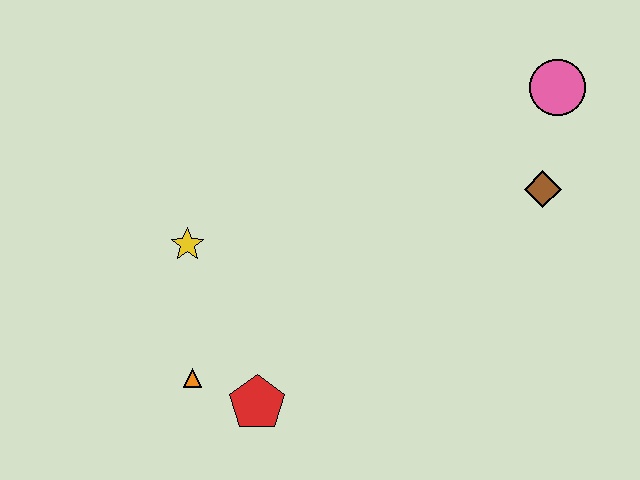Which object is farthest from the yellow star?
The pink circle is farthest from the yellow star.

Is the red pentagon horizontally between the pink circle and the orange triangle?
Yes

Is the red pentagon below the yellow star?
Yes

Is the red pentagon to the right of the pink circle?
No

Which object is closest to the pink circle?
The brown diamond is closest to the pink circle.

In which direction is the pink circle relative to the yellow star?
The pink circle is to the right of the yellow star.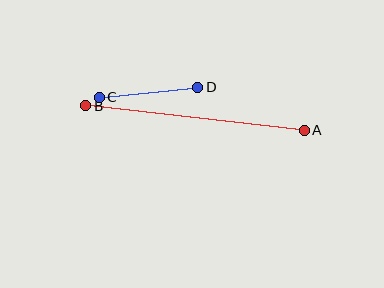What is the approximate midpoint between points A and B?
The midpoint is at approximately (195, 118) pixels.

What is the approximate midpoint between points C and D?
The midpoint is at approximately (148, 92) pixels.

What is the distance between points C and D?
The distance is approximately 99 pixels.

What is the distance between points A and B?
The distance is approximately 220 pixels.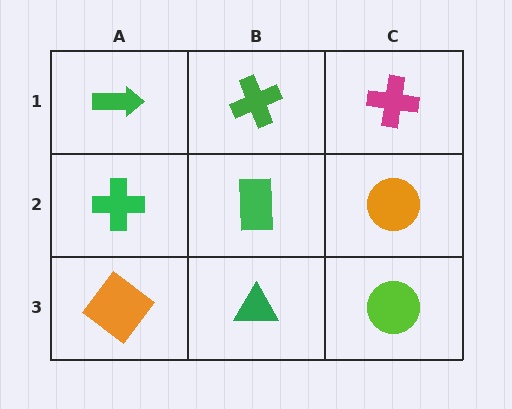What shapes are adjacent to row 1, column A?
A green cross (row 2, column A), a green cross (row 1, column B).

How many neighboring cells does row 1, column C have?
2.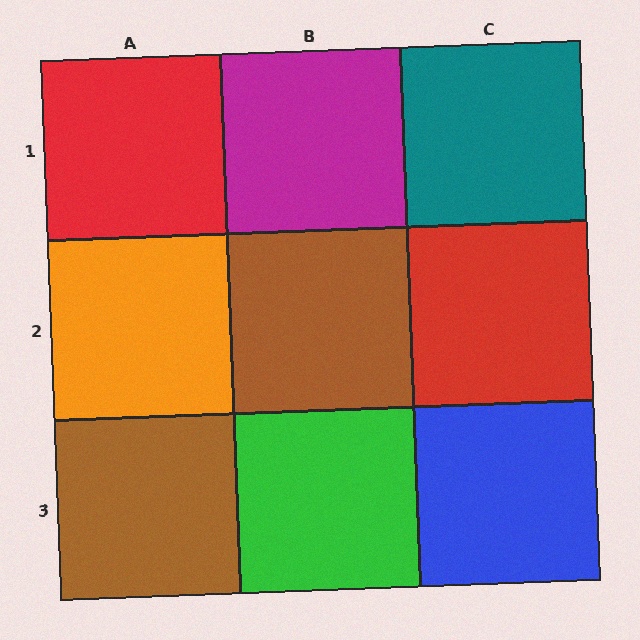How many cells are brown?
2 cells are brown.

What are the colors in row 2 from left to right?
Orange, brown, red.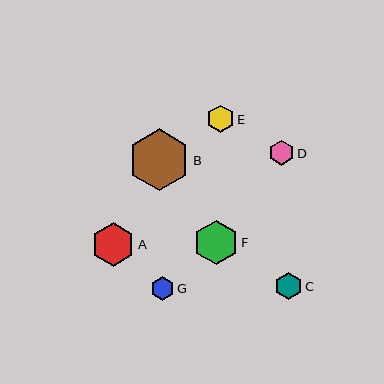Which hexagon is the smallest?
Hexagon G is the smallest with a size of approximately 23 pixels.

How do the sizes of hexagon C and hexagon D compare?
Hexagon C and hexagon D are approximately the same size.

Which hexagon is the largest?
Hexagon B is the largest with a size of approximately 62 pixels.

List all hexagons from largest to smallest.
From largest to smallest: B, F, A, C, E, D, G.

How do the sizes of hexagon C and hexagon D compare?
Hexagon C and hexagon D are approximately the same size.